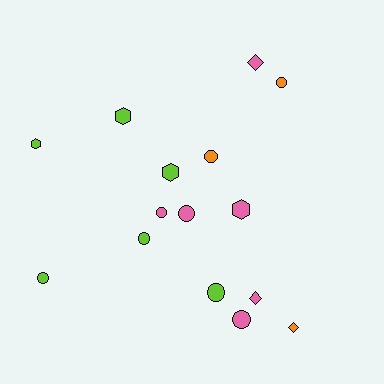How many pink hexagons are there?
There is 1 pink hexagon.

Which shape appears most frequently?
Circle, with 8 objects.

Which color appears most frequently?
Pink, with 6 objects.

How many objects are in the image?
There are 15 objects.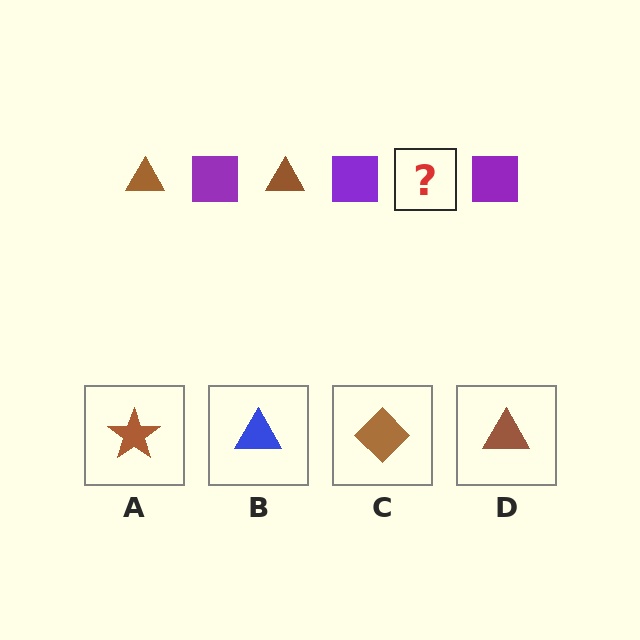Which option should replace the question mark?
Option D.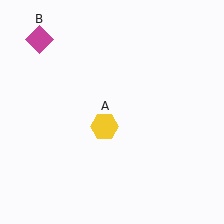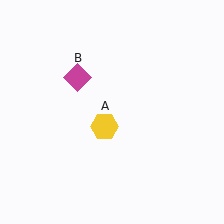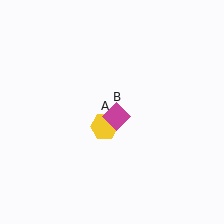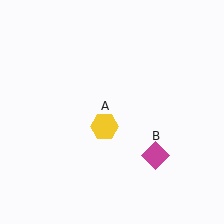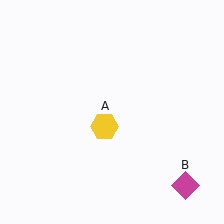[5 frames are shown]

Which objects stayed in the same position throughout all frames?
Yellow hexagon (object A) remained stationary.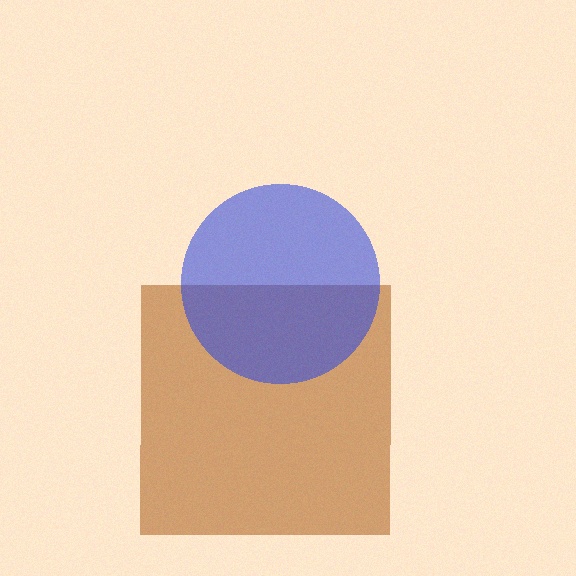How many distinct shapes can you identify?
There are 2 distinct shapes: a brown square, a blue circle.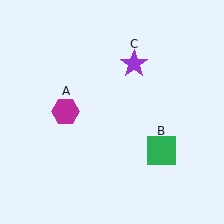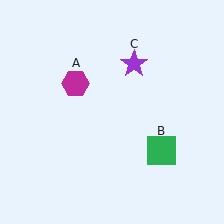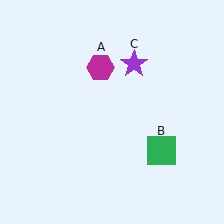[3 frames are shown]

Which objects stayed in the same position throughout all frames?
Green square (object B) and purple star (object C) remained stationary.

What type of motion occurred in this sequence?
The magenta hexagon (object A) rotated clockwise around the center of the scene.